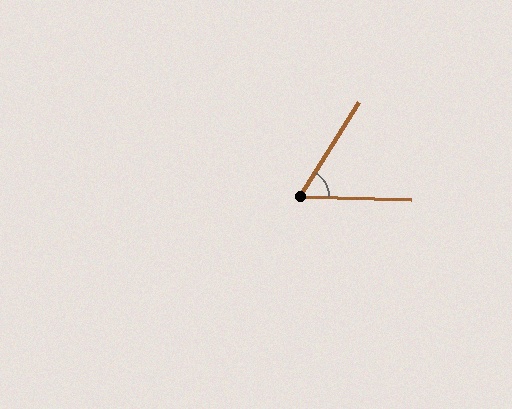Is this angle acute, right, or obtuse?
It is acute.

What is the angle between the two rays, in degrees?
Approximately 60 degrees.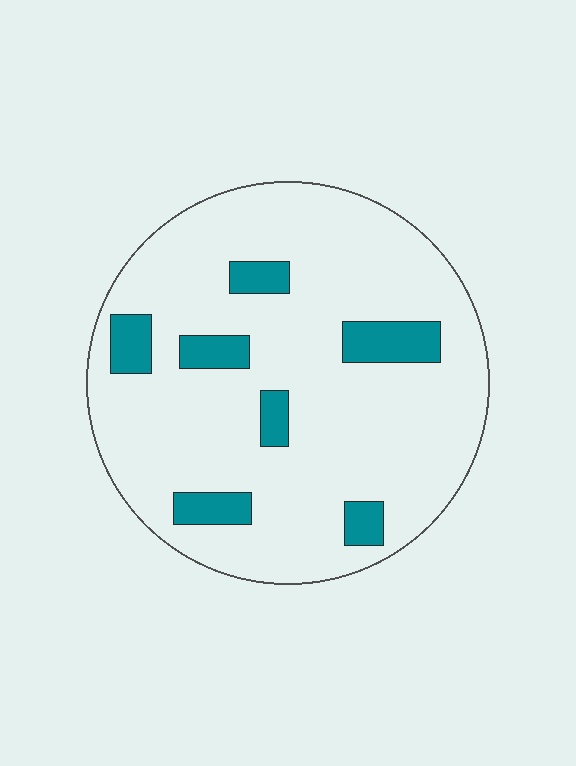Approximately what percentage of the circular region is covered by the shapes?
Approximately 15%.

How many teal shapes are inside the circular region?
7.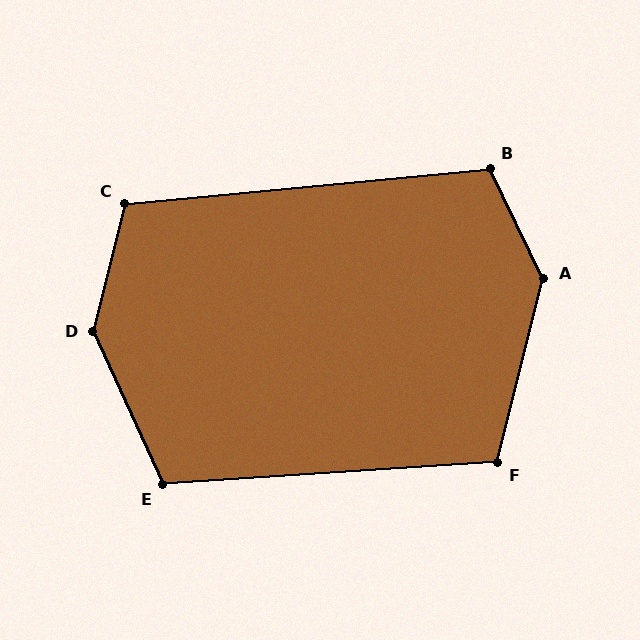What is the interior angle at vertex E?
Approximately 111 degrees (obtuse).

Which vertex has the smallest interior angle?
F, at approximately 108 degrees.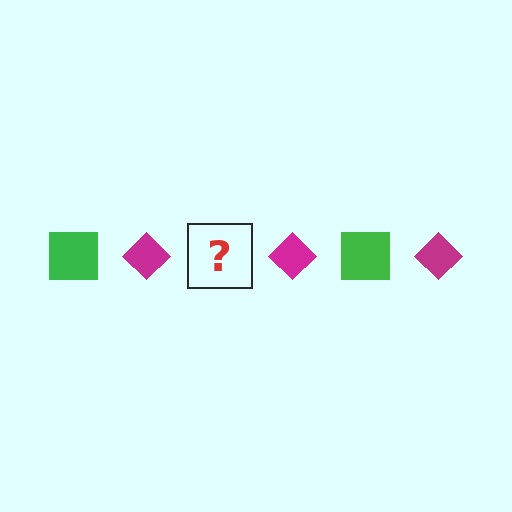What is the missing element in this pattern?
The missing element is a green square.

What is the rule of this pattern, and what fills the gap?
The rule is that the pattern alternates between green square and magenta diamond. The gap should be filled with a green square.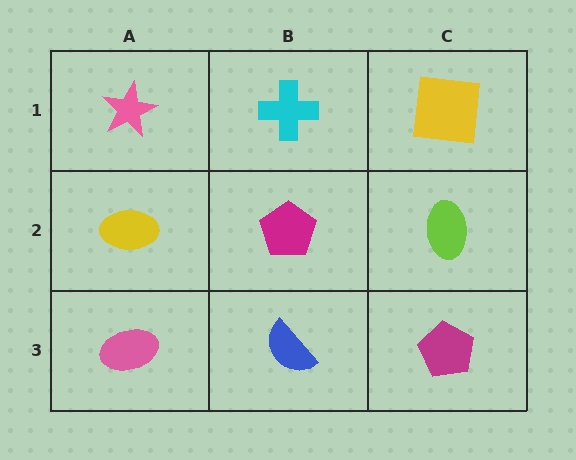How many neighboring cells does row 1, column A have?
2.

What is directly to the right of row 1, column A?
A cyan cross.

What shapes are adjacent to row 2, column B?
A cyan cross (row 1, column B), a blue semicircle (row 3, column B), a yellow ellipse (row 2, column A), a lime ellipse (row 2, column C).